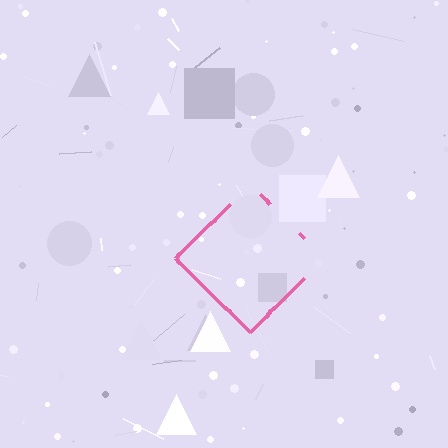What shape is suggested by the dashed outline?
The dashed outline suggests a diamond.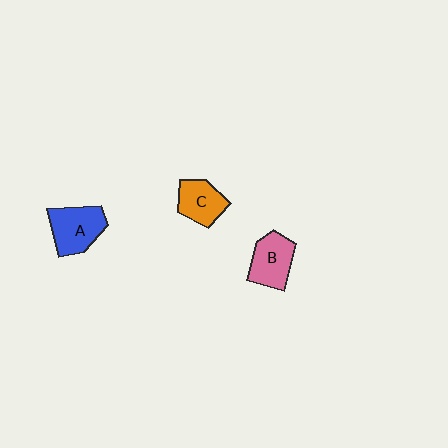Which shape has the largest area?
Shape A (blue).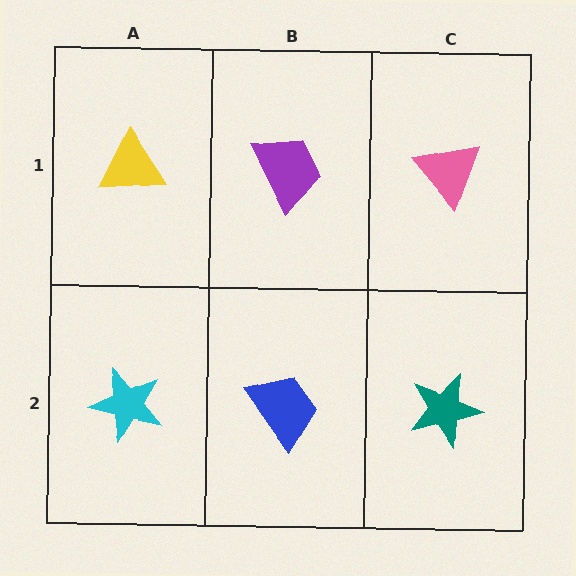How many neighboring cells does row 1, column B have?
3.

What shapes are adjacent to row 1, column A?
A cyan star (row 2, column A), a purple trapezoid (row 1, column B).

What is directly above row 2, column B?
A purple trapezoid.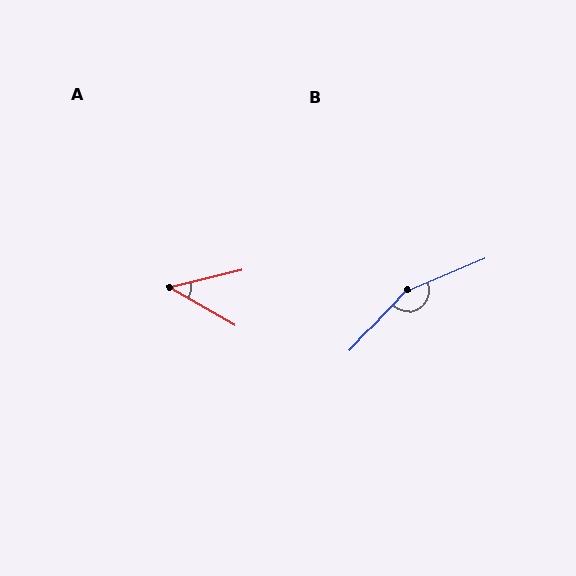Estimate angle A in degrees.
Approximately 43 degrees.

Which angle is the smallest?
A, at approximately 43 degrees.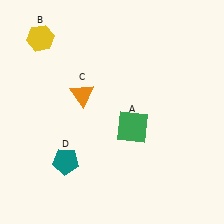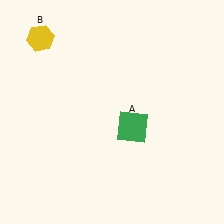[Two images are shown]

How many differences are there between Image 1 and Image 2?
There are 2 differences between the two images.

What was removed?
The teal pentagon (D), the orange triangle (C) were removed in Image 2.